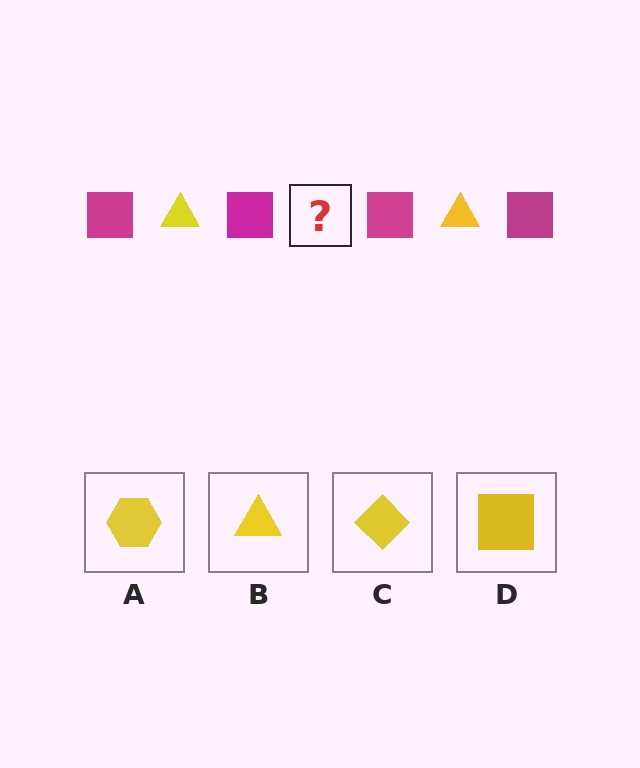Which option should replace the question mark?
Option B.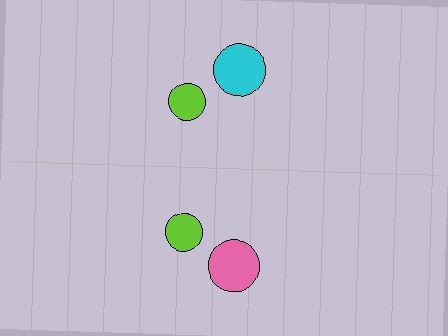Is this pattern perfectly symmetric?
No, the pattern is not perfectly symmetric. The pink circle on the bottom side breaks the symmetry — its mirror counterpart is cyan.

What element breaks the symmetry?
The pink circle on the bottom side breaks the symmetry — its mirror counterpart is cyan.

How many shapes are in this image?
There are 4 shapes in this image.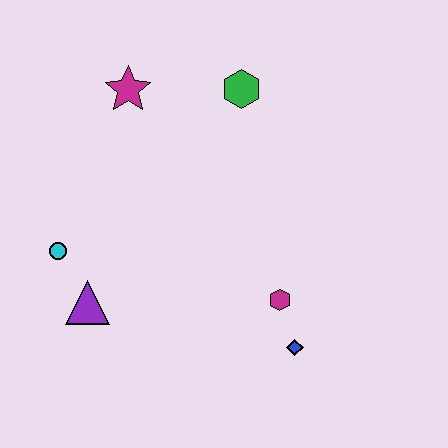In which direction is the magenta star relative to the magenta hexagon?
The magenta star is above the magenta hexagon.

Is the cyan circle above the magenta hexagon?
Yes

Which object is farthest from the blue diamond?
The magenta star is farthest from the blue diamond.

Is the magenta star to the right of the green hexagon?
No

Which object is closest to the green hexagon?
The magenta star is closest to the green hexagon.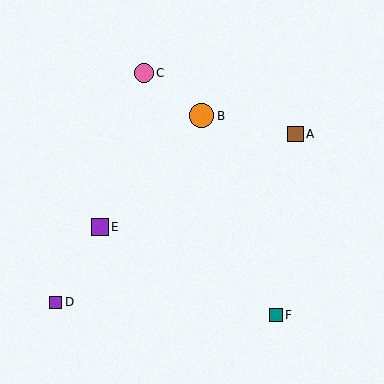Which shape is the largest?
The orange circle (labeled B) is the largest.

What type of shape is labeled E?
Shape E is a purple square.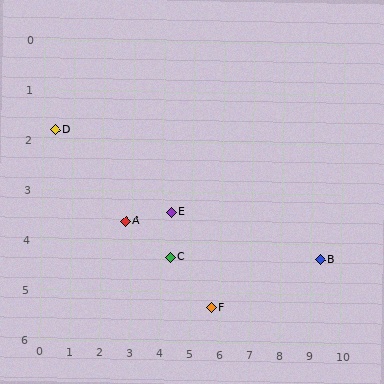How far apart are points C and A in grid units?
Points C and A are about 1.7 grid units apart.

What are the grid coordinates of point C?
Point C is at approximately (4.3, 4.3).